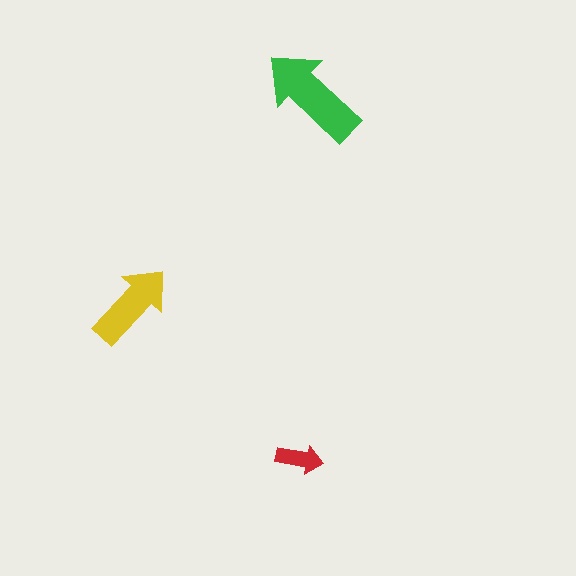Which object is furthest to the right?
The green arrow is rightmost.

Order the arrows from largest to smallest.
the green one, the yellow one, the red one.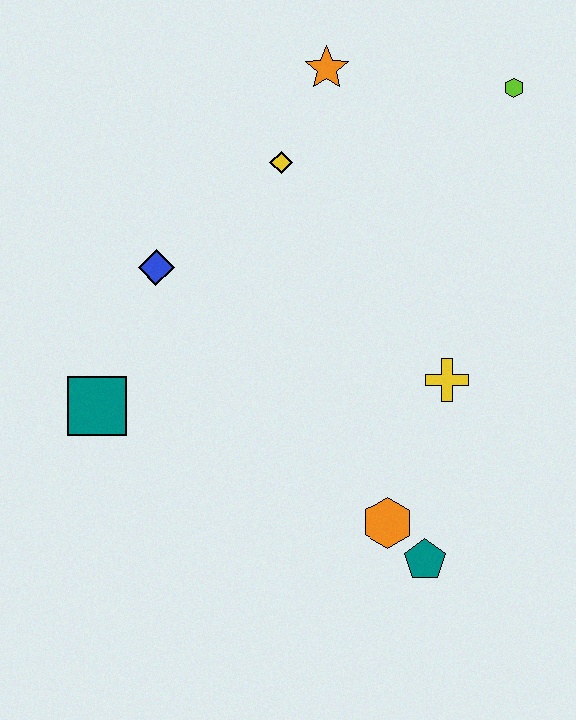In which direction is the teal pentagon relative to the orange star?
The teal pentagon is below the orange star.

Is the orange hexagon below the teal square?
Yes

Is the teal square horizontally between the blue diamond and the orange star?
No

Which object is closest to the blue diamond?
The teal square is closest to the blue diamond.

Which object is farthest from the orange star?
The teal pentagon is farthest from the orange star.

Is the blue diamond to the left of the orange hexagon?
Yes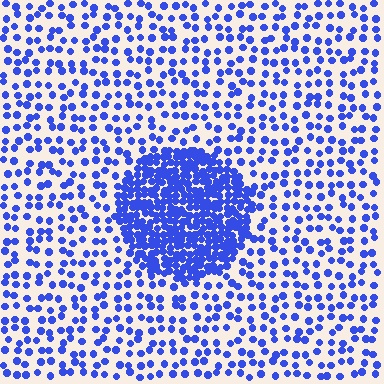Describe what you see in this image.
The image contains small blue elements arranged at two different densities. A circle-shaped region is visible where the elements are more densely packed than the surrounding area.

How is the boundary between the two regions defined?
The boundary is defined by a change in element density (approximately 3.0x ratio). All elements are the same color, size, and shape.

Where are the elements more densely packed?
The elements are more densely packed inside the circle boundary.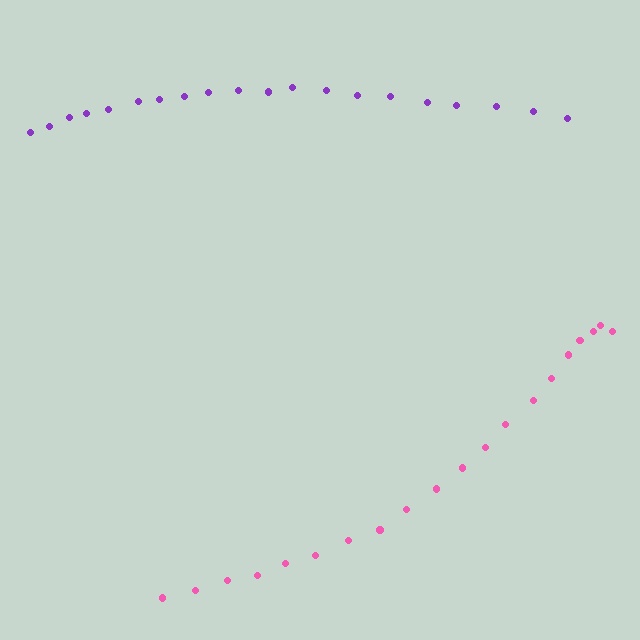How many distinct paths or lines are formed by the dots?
There are 2 distinct paths.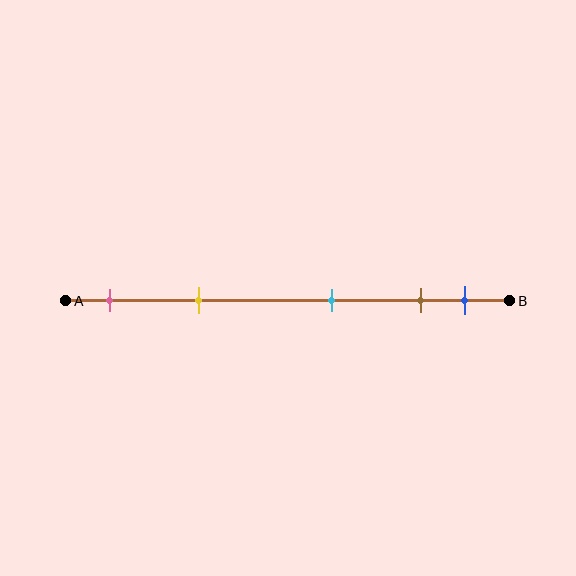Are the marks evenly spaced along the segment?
No, the marks are not evenly spaced.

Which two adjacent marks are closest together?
The brown and blue marks are the closest adjacent pair.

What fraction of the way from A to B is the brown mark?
The brown mark is approximately 80% (0.8) of the way from A to B.